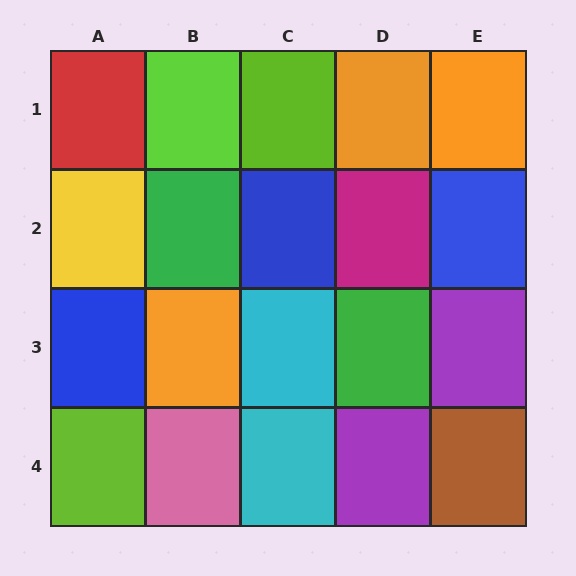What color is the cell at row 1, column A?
Red.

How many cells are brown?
1 cell is brown.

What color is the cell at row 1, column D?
Orange.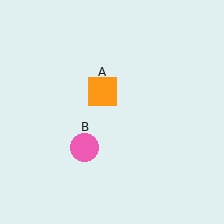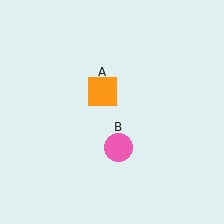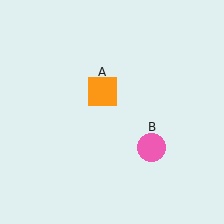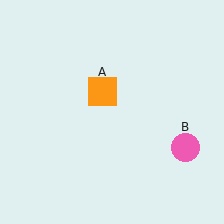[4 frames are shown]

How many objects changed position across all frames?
1 object changed position: pink circle (object B).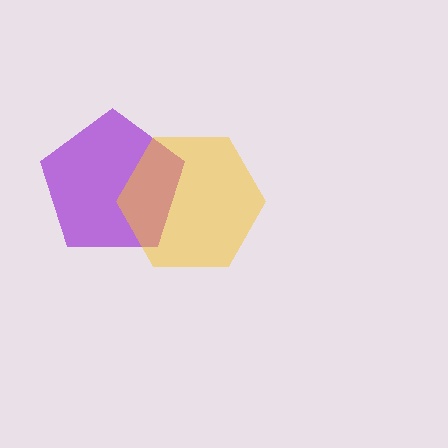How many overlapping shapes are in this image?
There are 2 overlapping shapes in the image.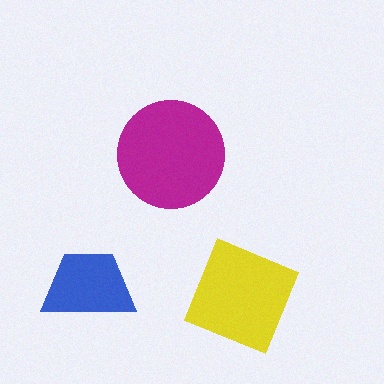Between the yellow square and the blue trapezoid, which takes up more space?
The yellow square.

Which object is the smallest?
The blue trapezoid.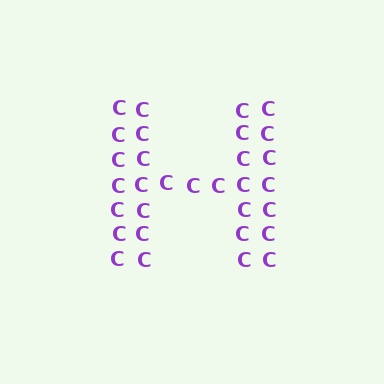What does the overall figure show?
The overall figure shows the letter H.